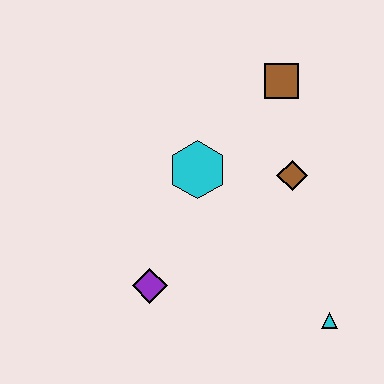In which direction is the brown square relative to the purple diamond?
The brown square is above the purple diamond.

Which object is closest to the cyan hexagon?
The brown diamond is closest to the cyan hexagon.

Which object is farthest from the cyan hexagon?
The cyan triangle is farthest from the cyan hexagon.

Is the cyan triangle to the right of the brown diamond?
Yes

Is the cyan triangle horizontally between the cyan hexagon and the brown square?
No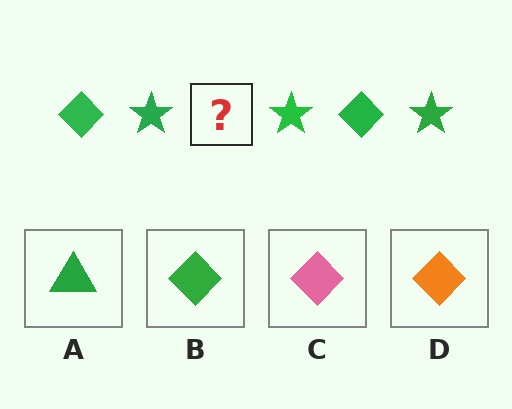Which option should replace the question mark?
Option B.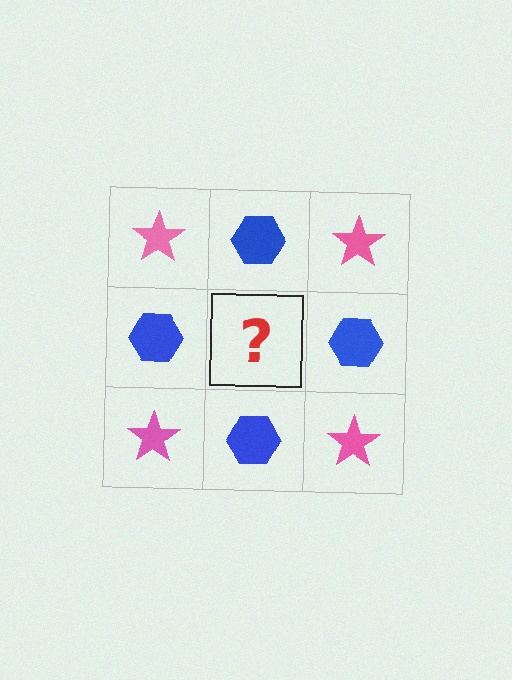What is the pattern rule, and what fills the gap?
The rule is that it alternates pink star and blue hexagon in a checkerboard pattern. The gap should be filled with a pink star.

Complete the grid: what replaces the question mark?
The question mark should be replaced with a pink star.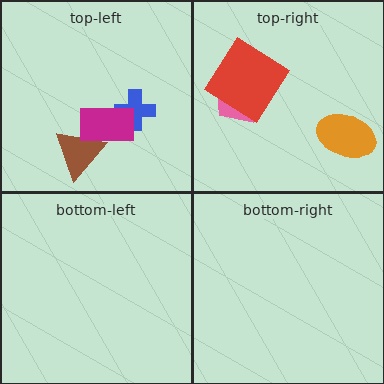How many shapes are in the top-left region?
3.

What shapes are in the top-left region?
The brown triangle, the blue cross, the magenta rectangle.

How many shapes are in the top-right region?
3.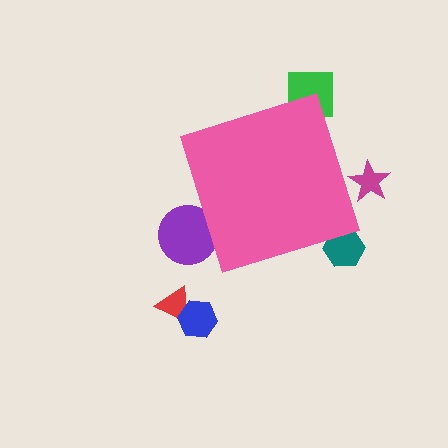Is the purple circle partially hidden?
Yes, the purple circle is partially hidden behind the pink diamond.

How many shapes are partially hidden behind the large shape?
4 shapes are partially hidden.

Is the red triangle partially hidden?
No, the red triangle is fully visible.